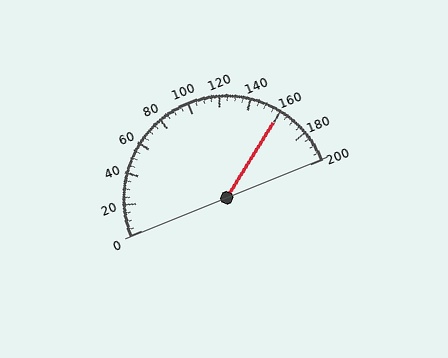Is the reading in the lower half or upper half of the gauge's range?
The reading is in the upper half of the range (0 to 200).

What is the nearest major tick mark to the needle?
The nearest major tick mark is 160.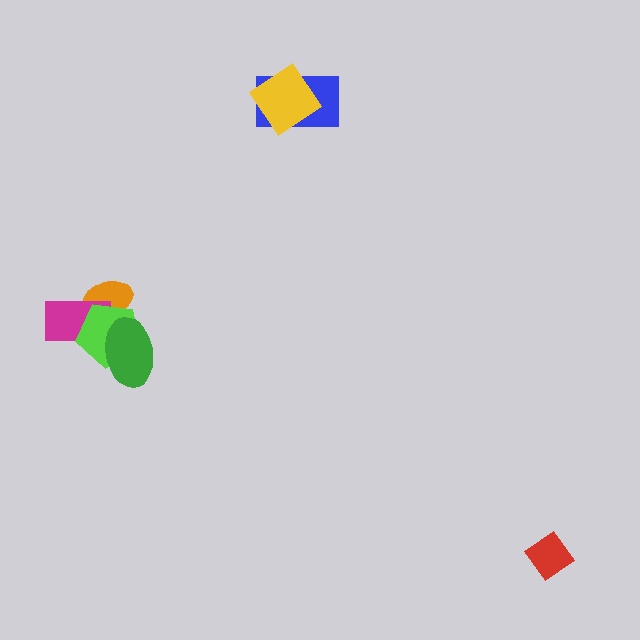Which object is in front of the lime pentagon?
The green ellipse is in front of the lime pentagon.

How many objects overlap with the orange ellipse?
2 objects overlap with the orange ellipse.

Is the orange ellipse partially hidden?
Yes, it is partially covered by another shape.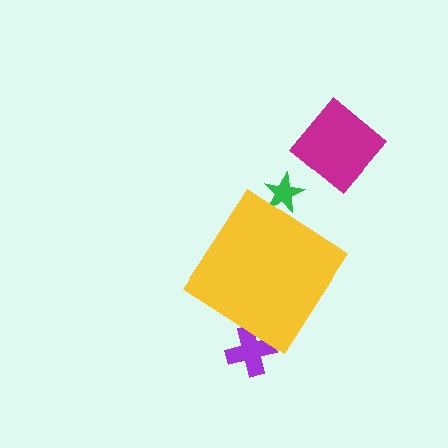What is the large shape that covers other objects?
A yellow diamond.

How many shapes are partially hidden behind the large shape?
2 shapes are partially hidden.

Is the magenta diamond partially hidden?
No, the magenta diamond is fully visible.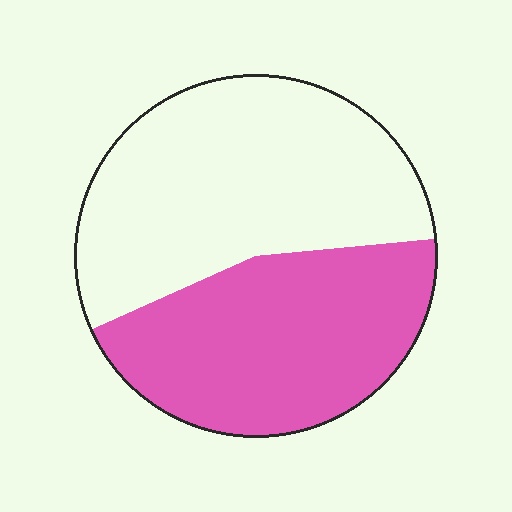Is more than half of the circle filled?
No.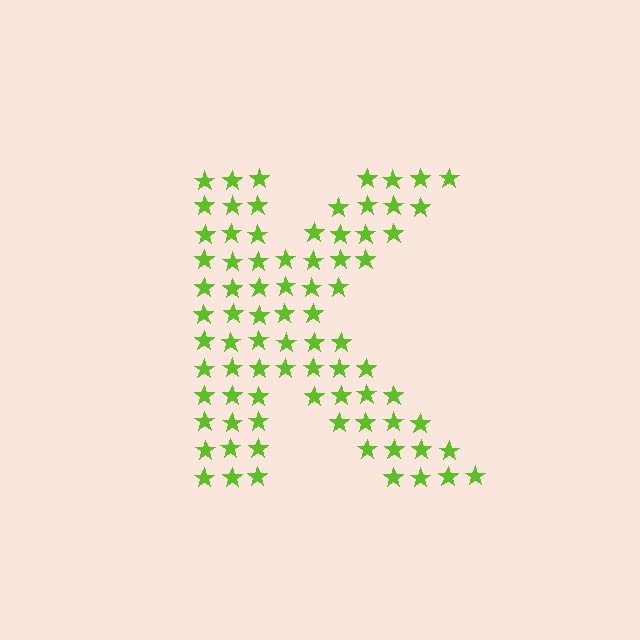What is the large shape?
The large shape is the letter K.